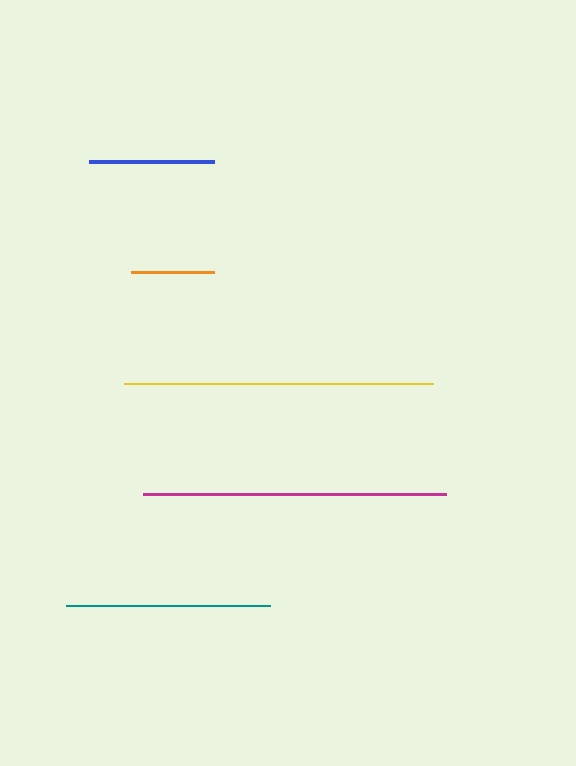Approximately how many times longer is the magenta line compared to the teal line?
The magenta line is approximately 1.5 times the length of the teal line.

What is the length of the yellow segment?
The yellow segment is approximately 310 pixels long.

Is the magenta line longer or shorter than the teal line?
The magenta line is longer than the teal line.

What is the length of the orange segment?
The orange segment is approximately 83 pixels long.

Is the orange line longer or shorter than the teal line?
The teal line is longer than the orange line.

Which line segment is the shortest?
The orange line is the shortest at approximately 83 pixels.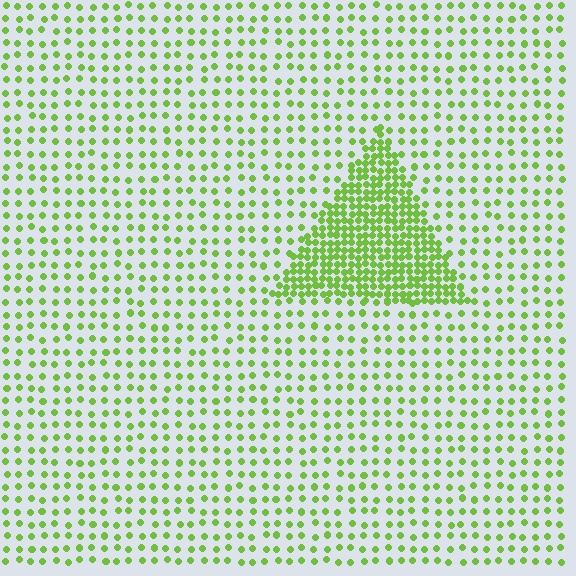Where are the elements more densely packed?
The elements are more densely packed inside the triangle boundary.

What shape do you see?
I see a triangle.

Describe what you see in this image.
The image contains small lime elements arranged at two different densities. A triangle-shaped region is visible where the elements are more densely packed than the surrounding area.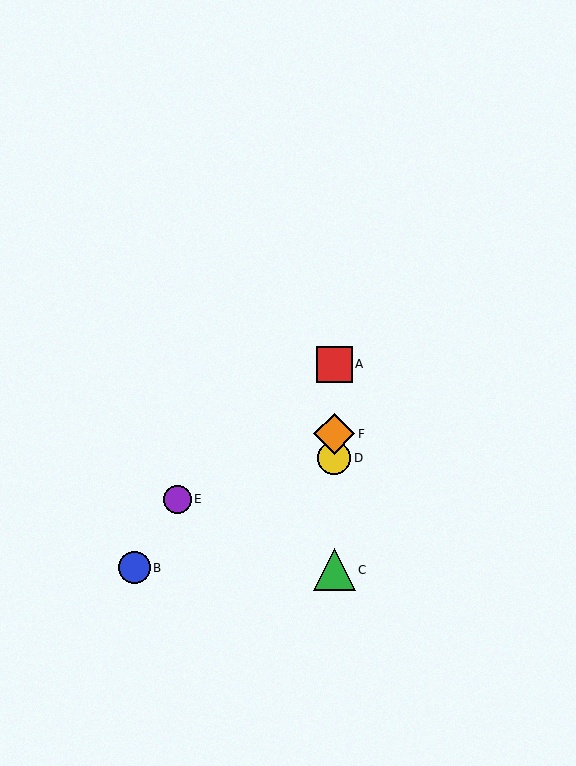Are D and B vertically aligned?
No, D is at x≈334 and B is at x≈134.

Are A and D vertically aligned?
Yes, both are at x≈334.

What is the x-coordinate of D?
Object D is at x≈334.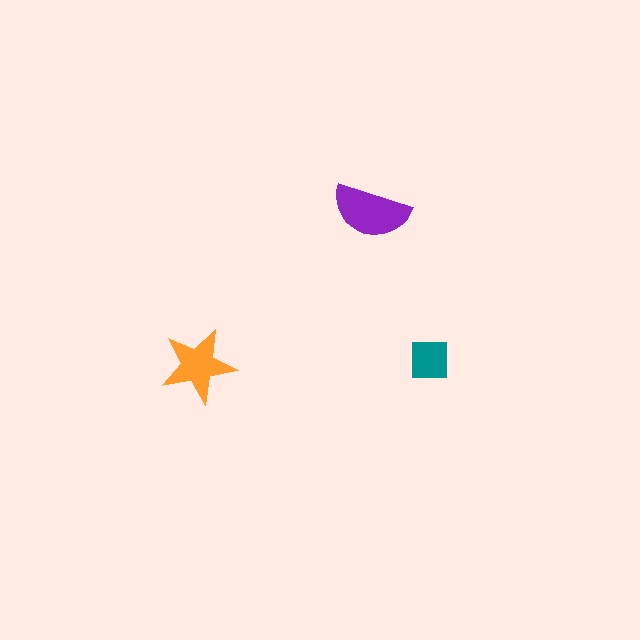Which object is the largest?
The purple semicircle.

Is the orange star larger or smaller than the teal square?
Larger.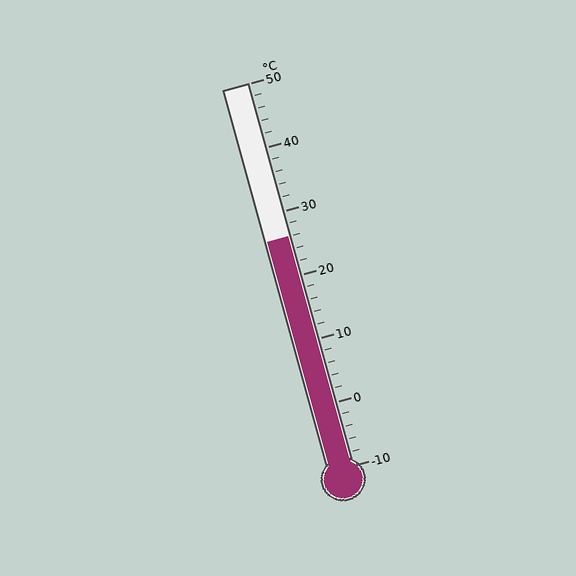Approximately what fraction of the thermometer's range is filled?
The thermometer is filled to approximately 60% of its range.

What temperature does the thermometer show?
The thermometer shows approximately 26°C.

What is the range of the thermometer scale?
The thermometer scale ranges from -10°C to 50°C.